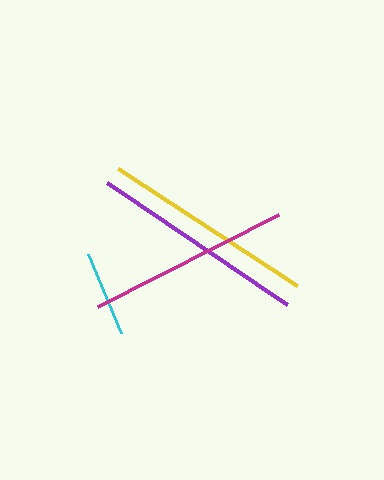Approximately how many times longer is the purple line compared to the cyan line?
The purple line is approximately 2.5 times the length of the cyan line.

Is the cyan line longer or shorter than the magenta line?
The magenta line is longer than the cyan line.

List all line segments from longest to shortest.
From longest to shortest: purple, yellow, magenta, cyan.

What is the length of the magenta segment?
The magenta segment is approximately 203 pixels long.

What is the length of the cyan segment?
The cyan segment is approximately 86 pixels long.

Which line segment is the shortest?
The cyan line is the shortest at approximately 86 pixels.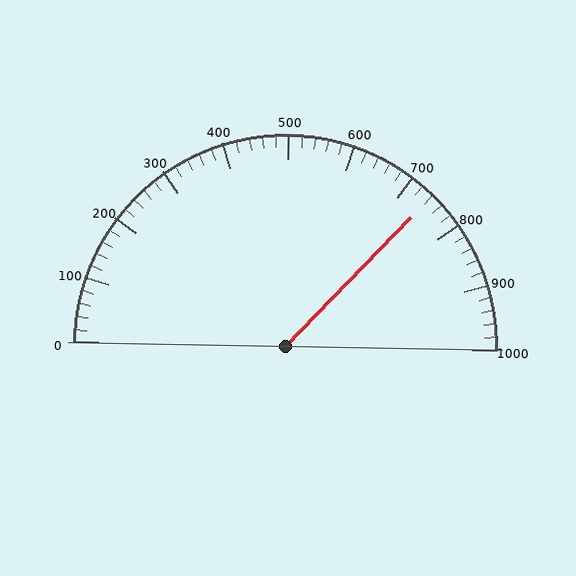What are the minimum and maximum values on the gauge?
The gauge ranges from 0 to 1000.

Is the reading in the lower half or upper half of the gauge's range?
The reading is in the upper half of the range (0 to 1000).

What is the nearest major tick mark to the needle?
The nearest major tick mark is 700.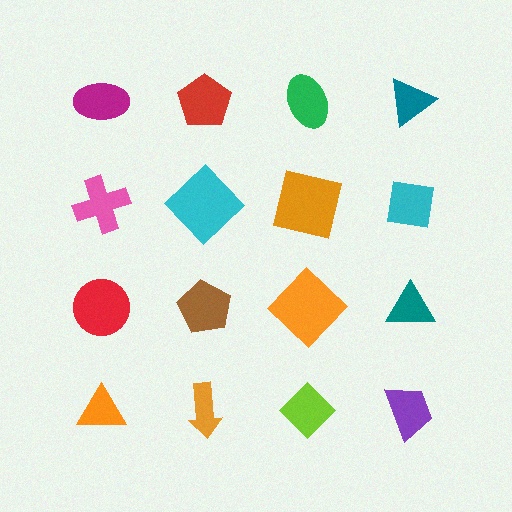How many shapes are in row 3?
4 shapes.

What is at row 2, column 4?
A cyan square.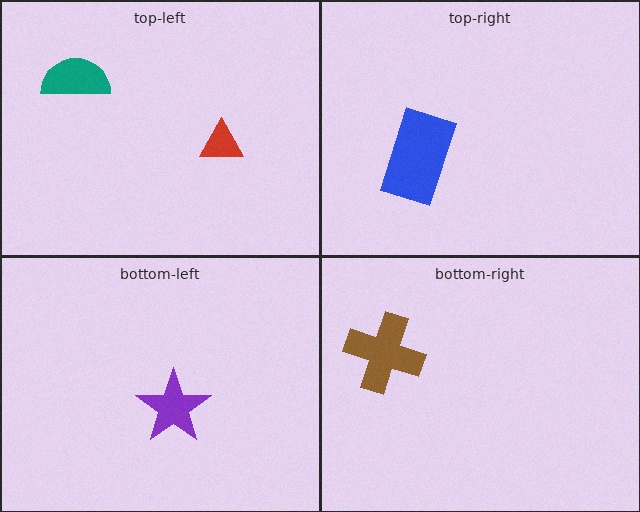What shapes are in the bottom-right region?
The brown cross.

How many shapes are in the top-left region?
2.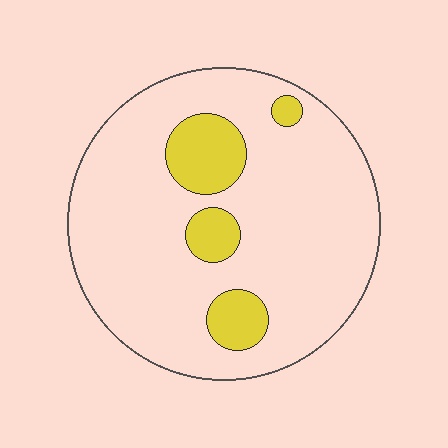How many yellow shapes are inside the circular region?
4.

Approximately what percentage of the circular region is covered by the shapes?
Approximately 15%.